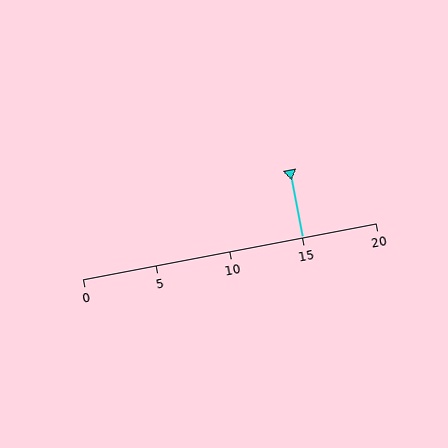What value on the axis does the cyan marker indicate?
The marker indicates approximately 15.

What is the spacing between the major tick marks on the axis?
The major ticks are spaced 5 apart.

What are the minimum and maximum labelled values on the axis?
The axis runs from 0 to 20.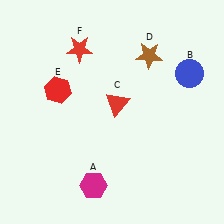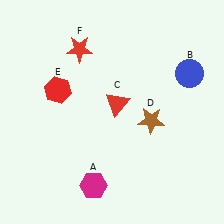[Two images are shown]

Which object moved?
The brown star (D) moved down.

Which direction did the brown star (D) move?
The brown star (D) moved down.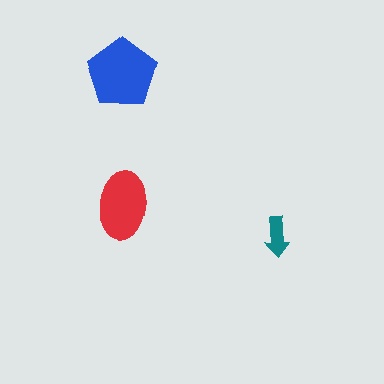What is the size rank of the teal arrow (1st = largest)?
3rd.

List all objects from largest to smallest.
The blue pentagon, the red ellipse, the teal arrow.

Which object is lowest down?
The teal arrow is bottommost.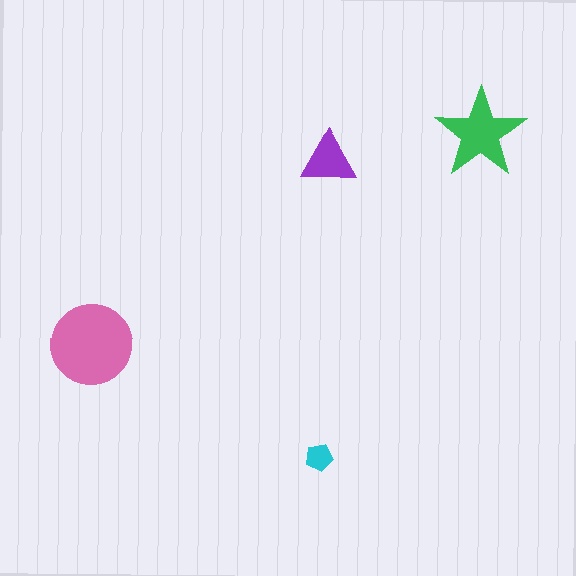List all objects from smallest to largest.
The cyan pentagon, the purple triangle, the green star, the pink circle.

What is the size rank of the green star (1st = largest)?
2nd.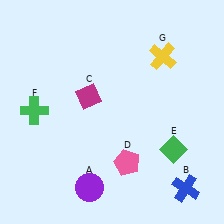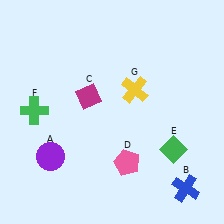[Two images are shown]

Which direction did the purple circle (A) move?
The purple circle (A) moved left.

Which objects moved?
The objects that moved are: the purple circle (A), the yellow cross (G).